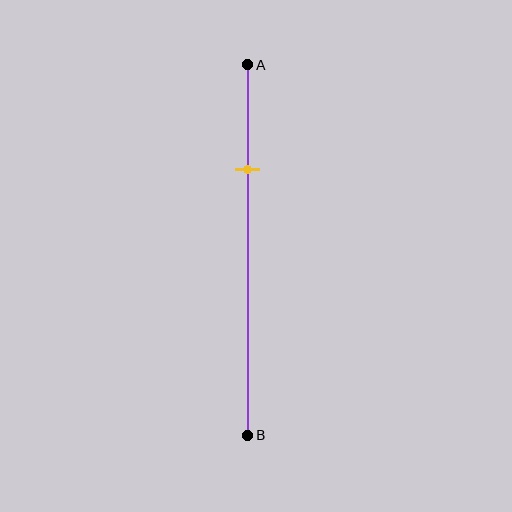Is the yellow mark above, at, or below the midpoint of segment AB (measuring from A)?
The yellow mark is above the midpoint of segment AB.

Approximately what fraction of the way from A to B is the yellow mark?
The yellow mark is approximately 30% of the way from A to B.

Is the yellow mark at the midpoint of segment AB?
No, the mark is at about 30% from A, not at the 50% midpoint.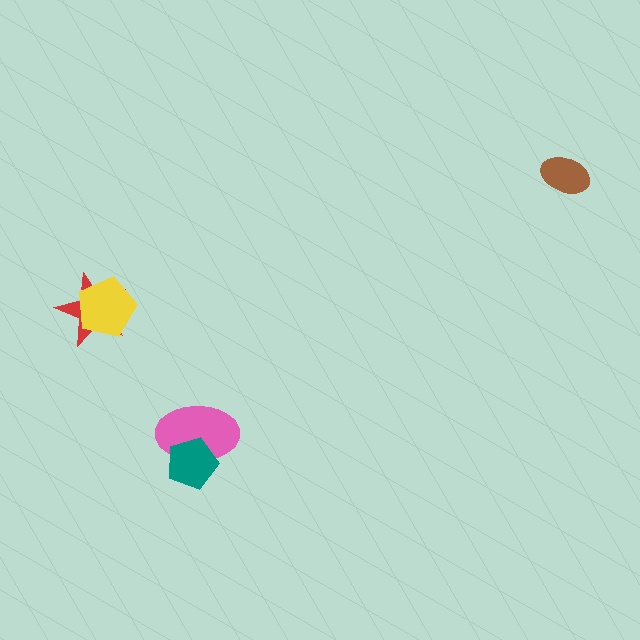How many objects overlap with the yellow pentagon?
1 object overlaps with the yellow pentagon.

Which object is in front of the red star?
The yellow pentagon is in front of the red star.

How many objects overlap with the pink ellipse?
1 object overlaps with the pink ellipse.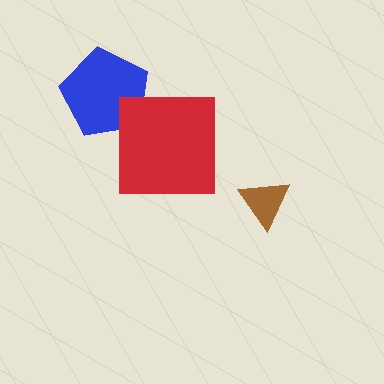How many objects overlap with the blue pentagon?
1 object overlaps with the blue pentagon.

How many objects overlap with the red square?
1 object overlaps with the red square.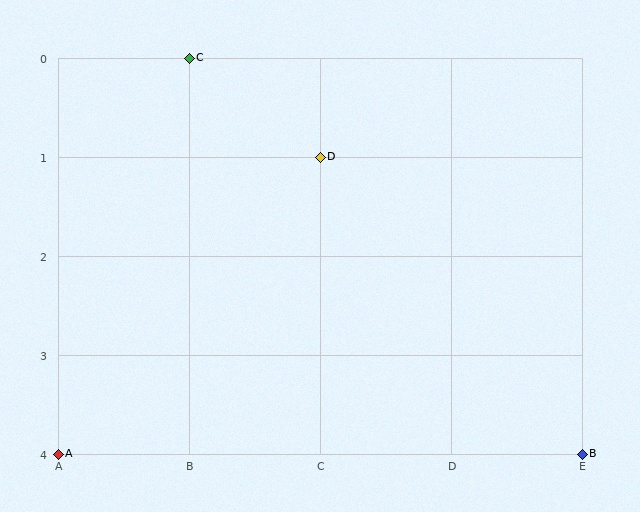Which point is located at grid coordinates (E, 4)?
Point B is at (E, 4).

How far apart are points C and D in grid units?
Points C and D are 1 column and 1 row apart (about 1.4 grid units diagonally).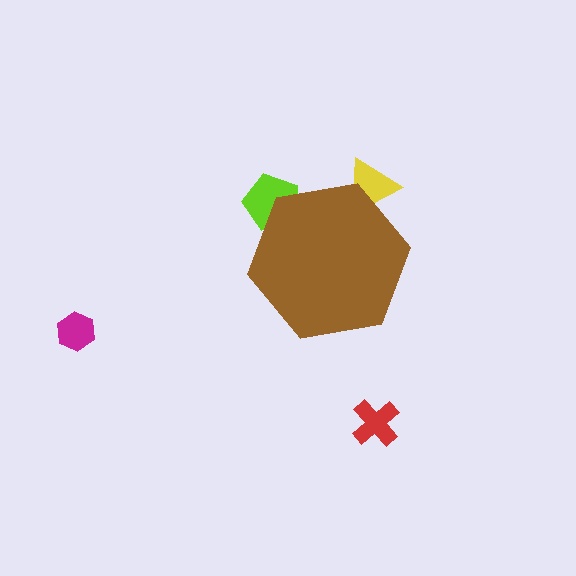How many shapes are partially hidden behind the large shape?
2 shapes are partially hidden.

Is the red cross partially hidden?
No, the red cross is fully visible.